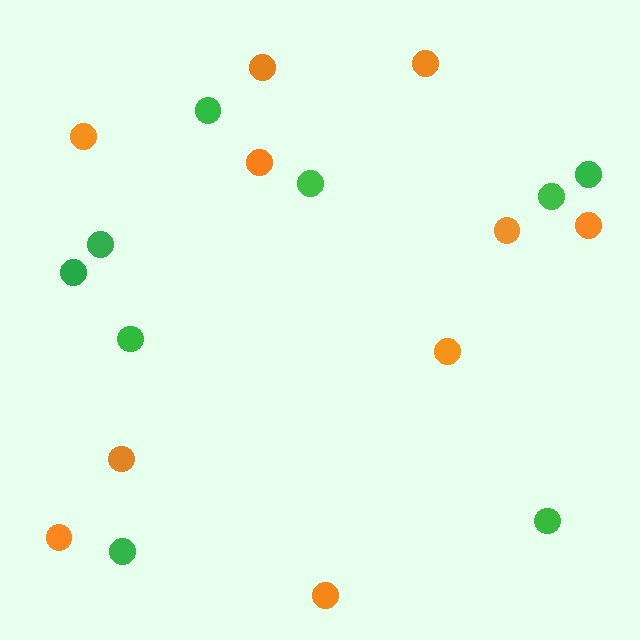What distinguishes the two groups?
There are 2 groups: one group of orange circles (10) and one group of green circles (9).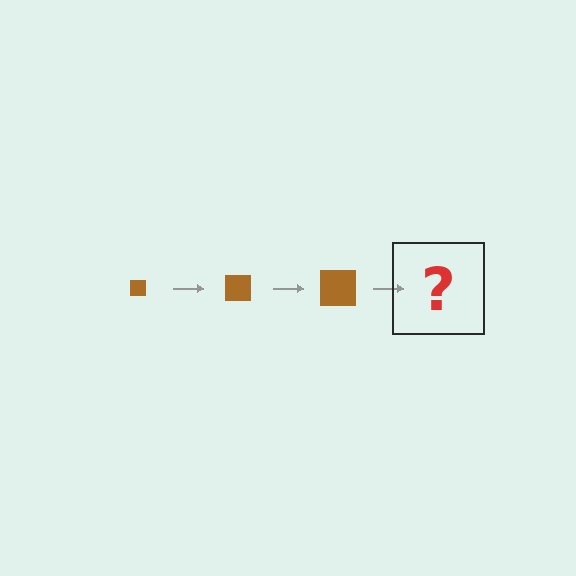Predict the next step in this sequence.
The next step is a brown square, larger than the previous one.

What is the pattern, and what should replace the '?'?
The pattern is that the square gets progressively larger each step. The '?' should be a brown square, larger than the previous one.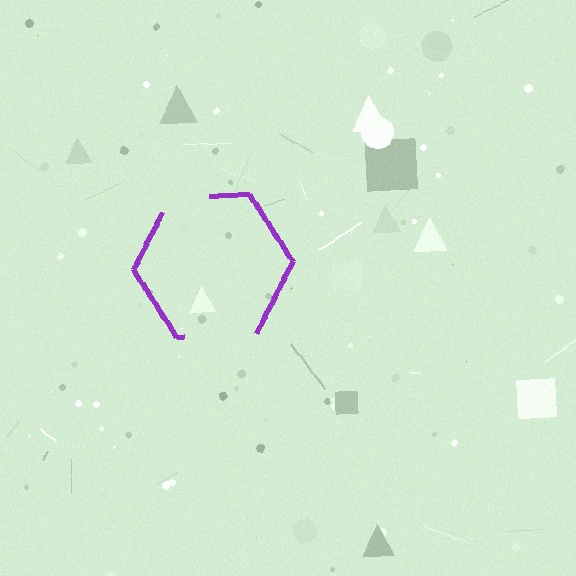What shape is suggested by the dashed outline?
The dashed outline suggests a hexagon.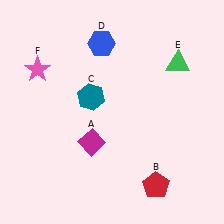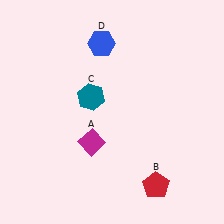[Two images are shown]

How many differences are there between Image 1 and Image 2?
There are 2 differences between the two images.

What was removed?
The green triangle (E), the pink star (F) were removed in Image 2.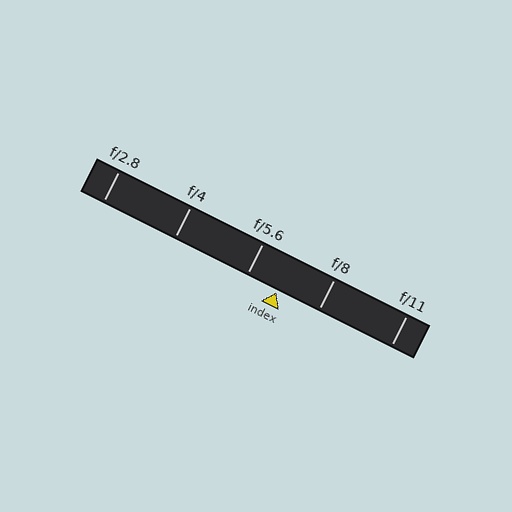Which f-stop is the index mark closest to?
The index mark is closest to f/5.6.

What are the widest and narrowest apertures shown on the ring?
The widest aperture shown is f/2.8 and the narrowest is f/11.